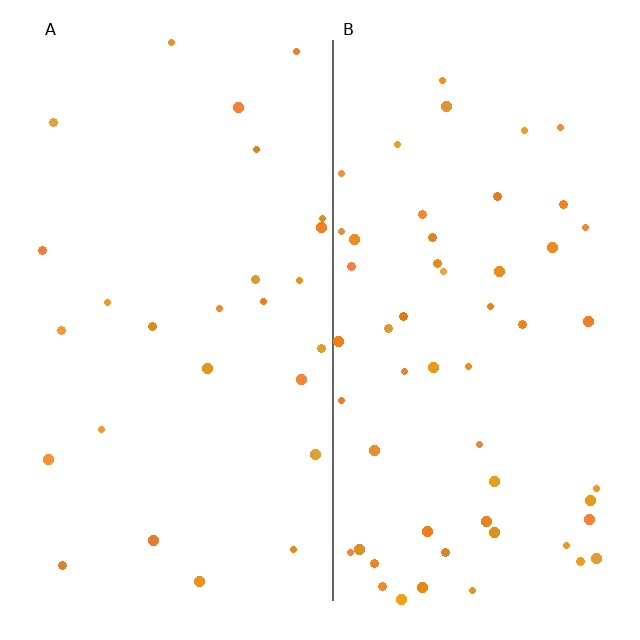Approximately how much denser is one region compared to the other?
Approximately 2.1× — region B over region A.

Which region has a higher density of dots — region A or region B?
B (the right).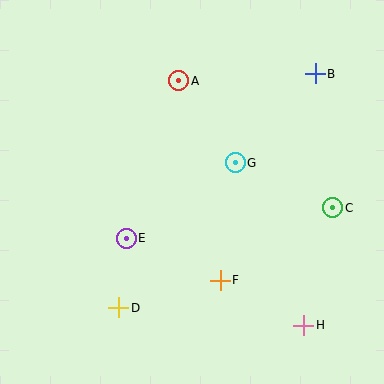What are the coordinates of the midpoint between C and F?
The midpoint between C and F is at (277, 244).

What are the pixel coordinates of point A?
Point A is at (179, 81).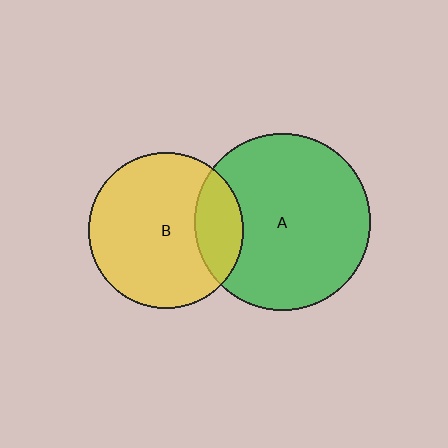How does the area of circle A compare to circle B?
Approximately 1.3 times.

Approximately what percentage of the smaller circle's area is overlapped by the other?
Approximately 20%.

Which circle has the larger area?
Circle A (green).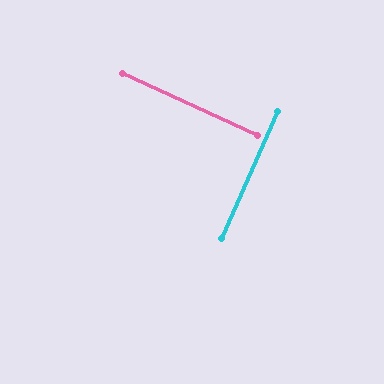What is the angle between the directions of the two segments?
Approximately 89 degrees.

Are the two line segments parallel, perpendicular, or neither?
Perpendicular — they meet at approximately 89°.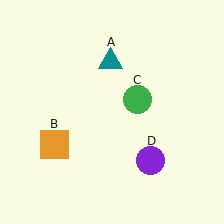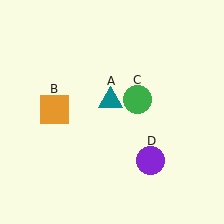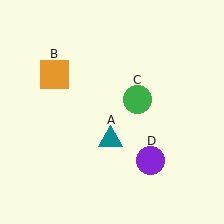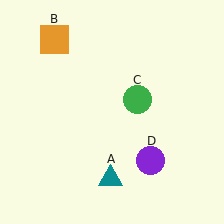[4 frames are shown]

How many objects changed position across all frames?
2 objects changed position: teal triangle (object A), orange square (object B).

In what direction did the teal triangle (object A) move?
The teal triangle (object A) moved down.